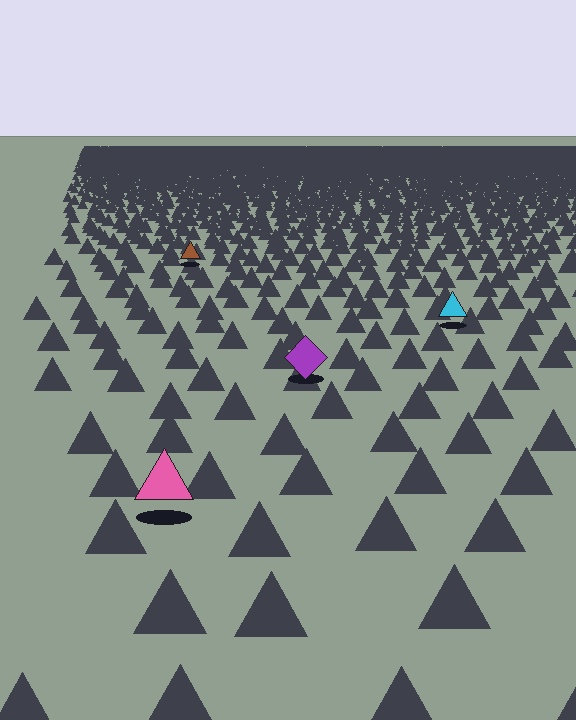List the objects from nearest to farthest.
From nearest to farthest: the pink triangle, the purple diamond, the cyan triangle, the brown triangle.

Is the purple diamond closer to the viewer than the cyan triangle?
Yes. The purple diamond is closer — you can tell from the texture gradient: the ground texture is coarser near it.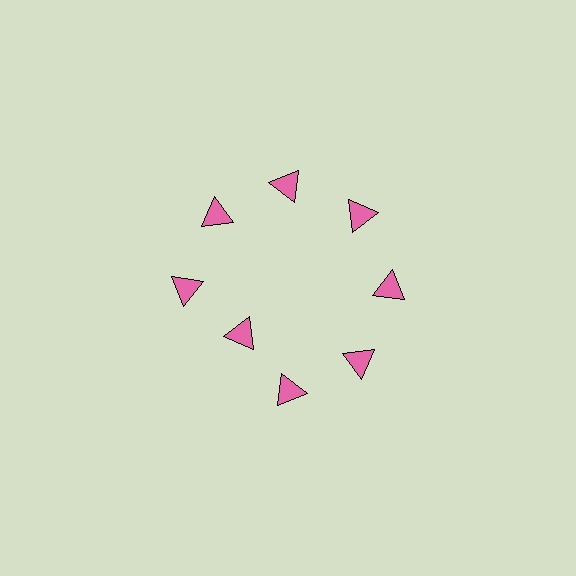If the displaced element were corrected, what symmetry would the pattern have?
It would have 8-fold rotational symmetry — the pattern would map onto itself every 45 degrees.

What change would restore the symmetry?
The symmetry would be restored by moving it outward, back onto the ring so that all 8 triangles sit at equal angles and equal distance from the center.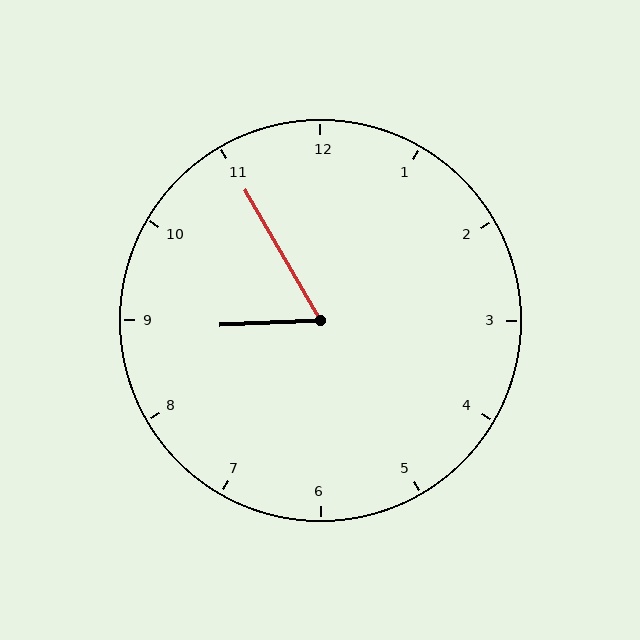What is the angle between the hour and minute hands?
Approximately 62 degrees.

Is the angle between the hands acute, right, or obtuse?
It is acute.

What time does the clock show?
8:55.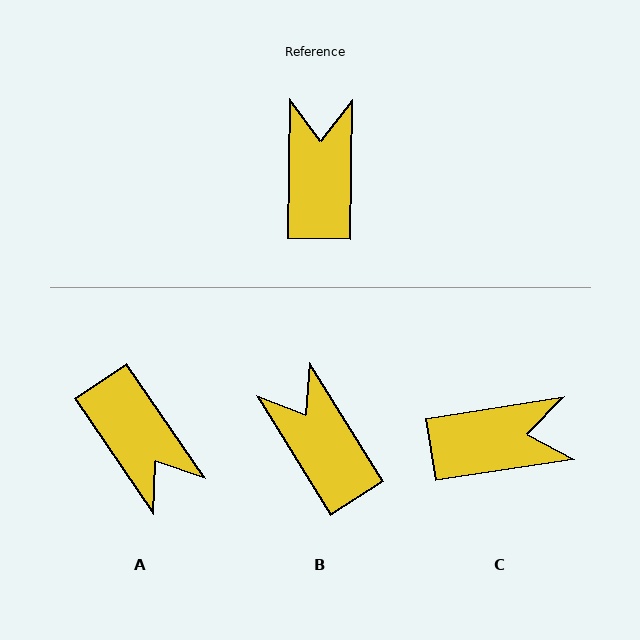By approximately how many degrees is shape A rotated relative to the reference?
Approximately 145 degrees clockwise.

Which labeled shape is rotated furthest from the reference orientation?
A, about 145 degrees away.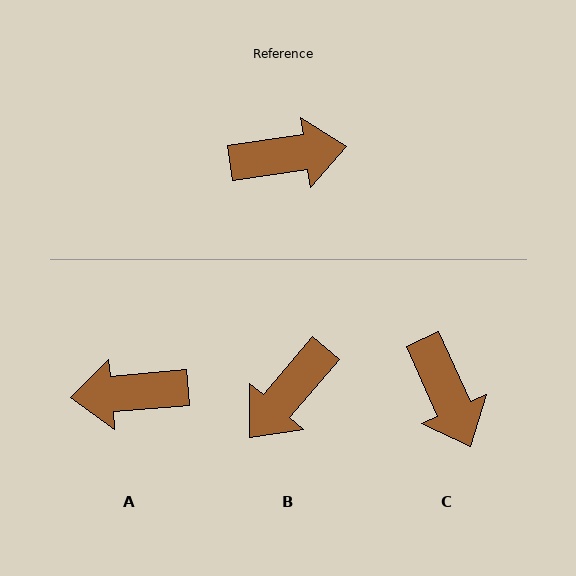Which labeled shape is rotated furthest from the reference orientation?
A, about 177 degrees away.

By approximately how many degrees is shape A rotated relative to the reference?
Approximately 177 degrees counter-clockwise.